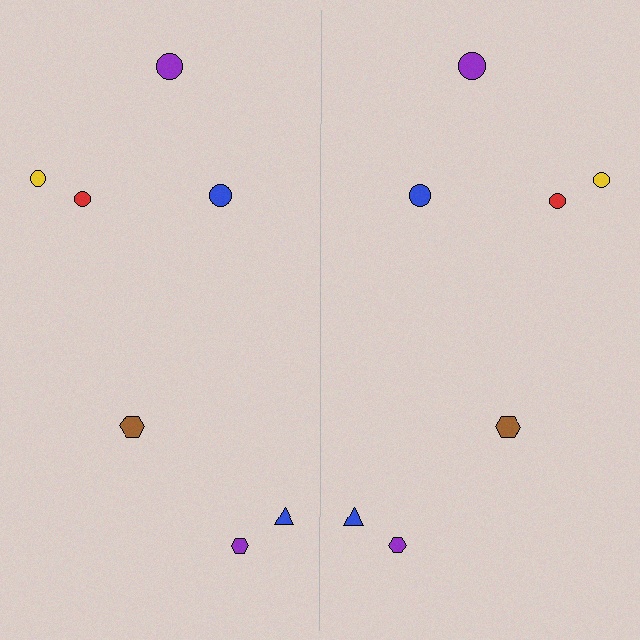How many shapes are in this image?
There are 14 shapes in this image.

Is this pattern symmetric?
Yes, this pattern has bilateral (reflection) symmetry.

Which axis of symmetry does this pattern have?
The pattern has a vertical axis of symmetry running through the center of the image.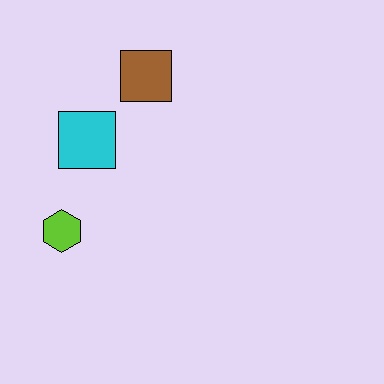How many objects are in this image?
There are 3 objects.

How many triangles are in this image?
There are no triangles.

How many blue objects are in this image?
There are no blue objects.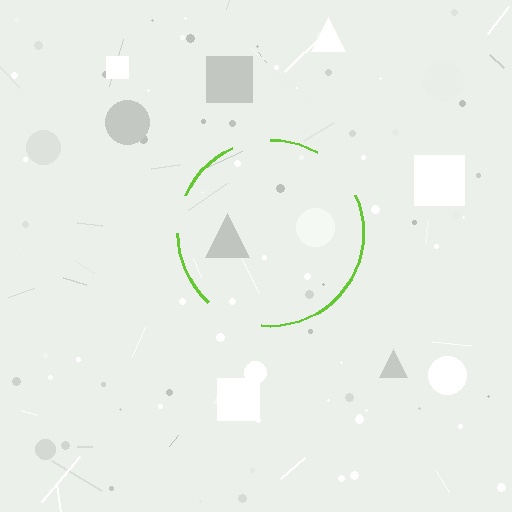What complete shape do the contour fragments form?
The contour fragments form a circle.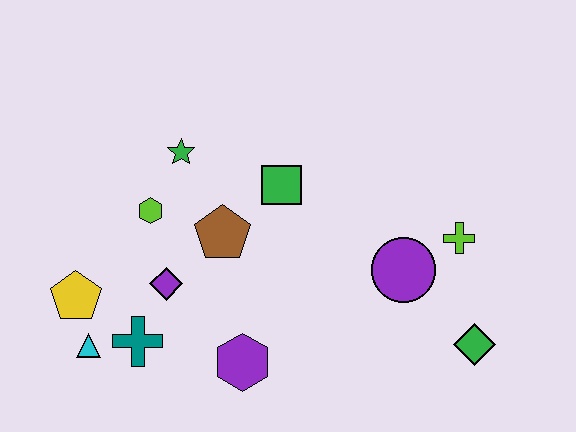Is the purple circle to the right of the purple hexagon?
Yes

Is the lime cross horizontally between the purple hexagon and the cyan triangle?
No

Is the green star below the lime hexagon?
No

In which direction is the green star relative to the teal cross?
The green star is above the teal cross.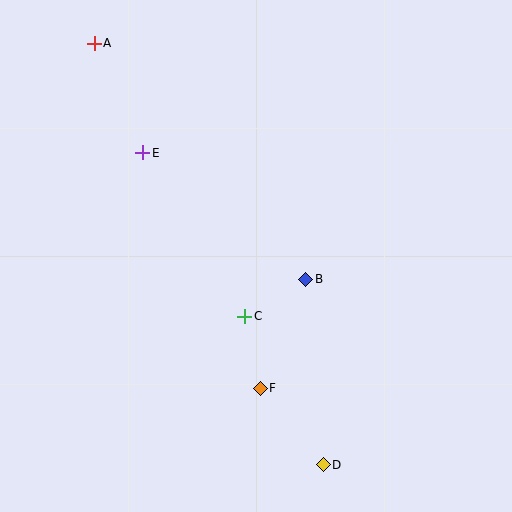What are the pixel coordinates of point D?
Point D is at (323, 465).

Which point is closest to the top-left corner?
Point A is closest to the top-left corner.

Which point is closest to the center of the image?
Point B at (306, 279) is closest to the center.